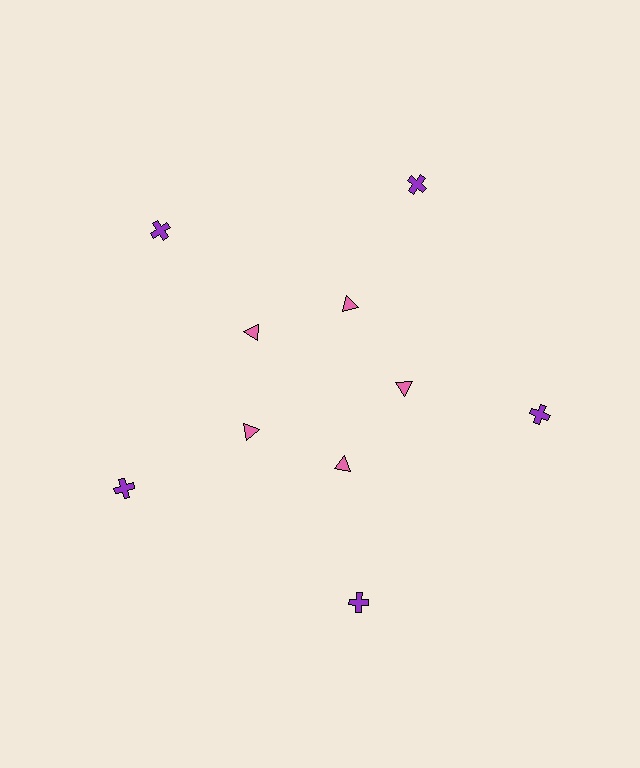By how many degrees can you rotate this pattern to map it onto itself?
The pattern maps onto itself every 72 degrees of rotation.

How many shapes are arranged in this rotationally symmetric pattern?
There are 10 shapes, arranged in 5 groups of 2.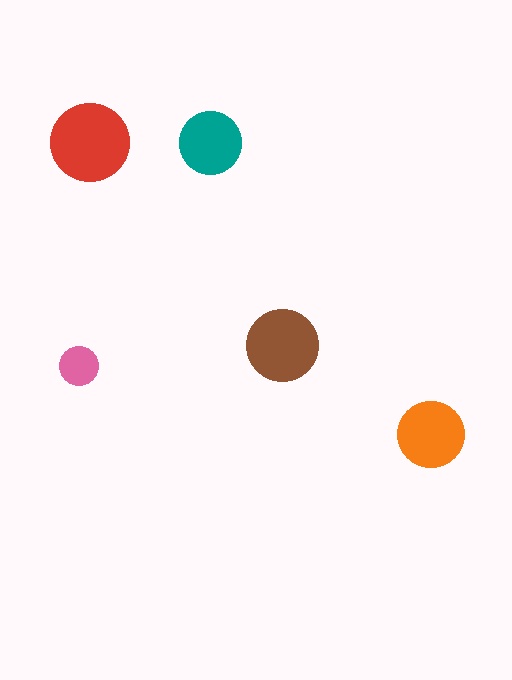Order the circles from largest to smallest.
the red one, the brown one, the orange one, the teal one, the pink one.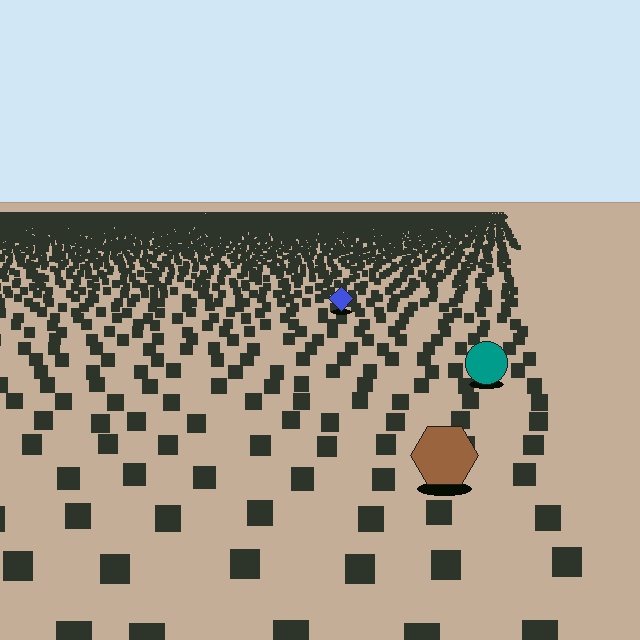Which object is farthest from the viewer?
The blue diamond is farthest from the viewer. It appears smaller and the ground texture around it is denser.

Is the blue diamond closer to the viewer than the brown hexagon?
No. The brown hexagon is closer — you can tell from the texture gradient: the ground texture is coarser near it.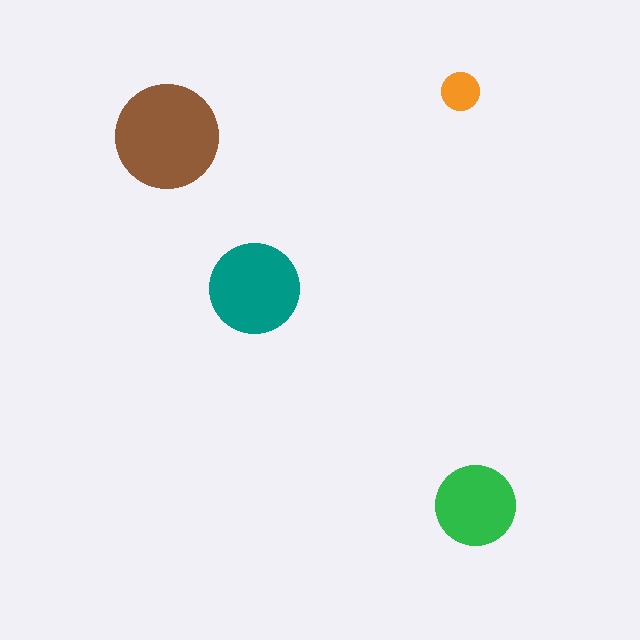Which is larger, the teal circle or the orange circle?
The teal one.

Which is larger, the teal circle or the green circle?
The teal one.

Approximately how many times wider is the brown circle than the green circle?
About 1.5 times wider.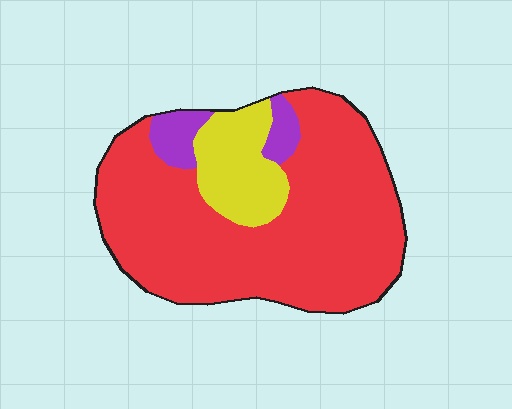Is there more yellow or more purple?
Yellow.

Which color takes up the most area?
Red, at roughly 75%.